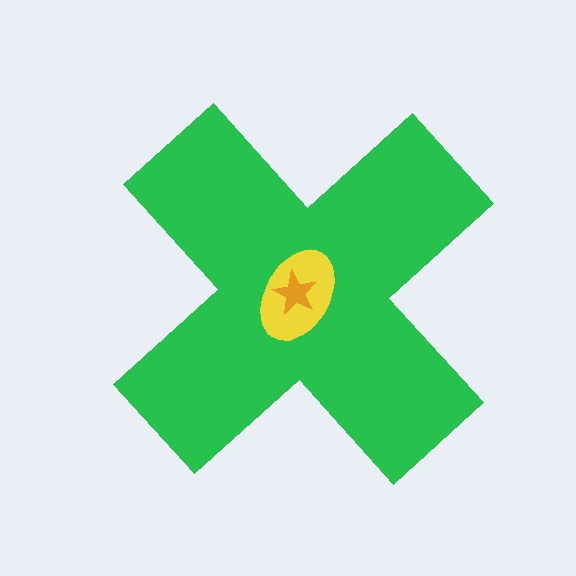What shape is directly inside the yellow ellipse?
The orange star.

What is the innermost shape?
The orange star.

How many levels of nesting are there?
3.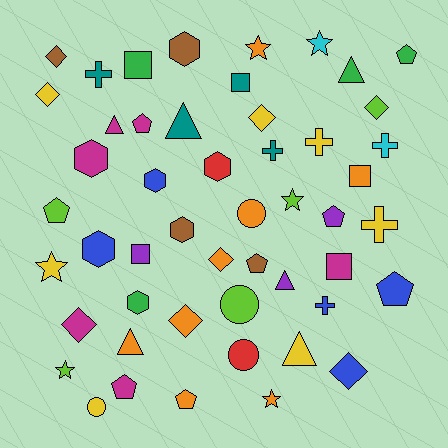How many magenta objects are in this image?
There are 6 magenta objects.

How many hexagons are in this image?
There are 7 hexagons.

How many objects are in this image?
There are 50 objects.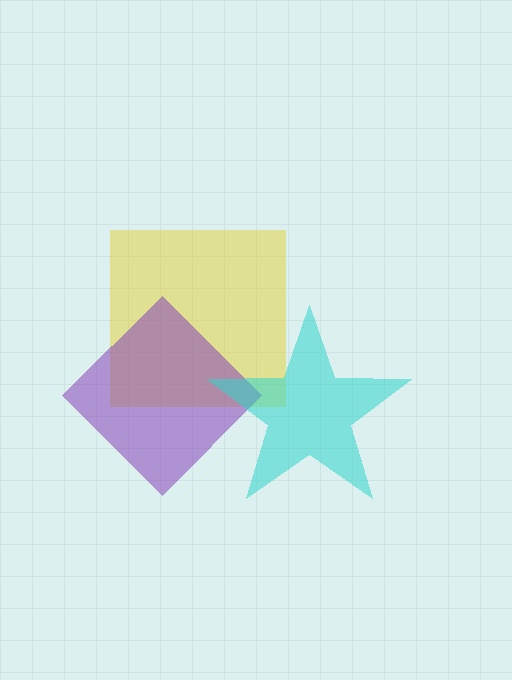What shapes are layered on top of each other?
The layered shapes are: a yellow square, a purple diamond, a cyan star.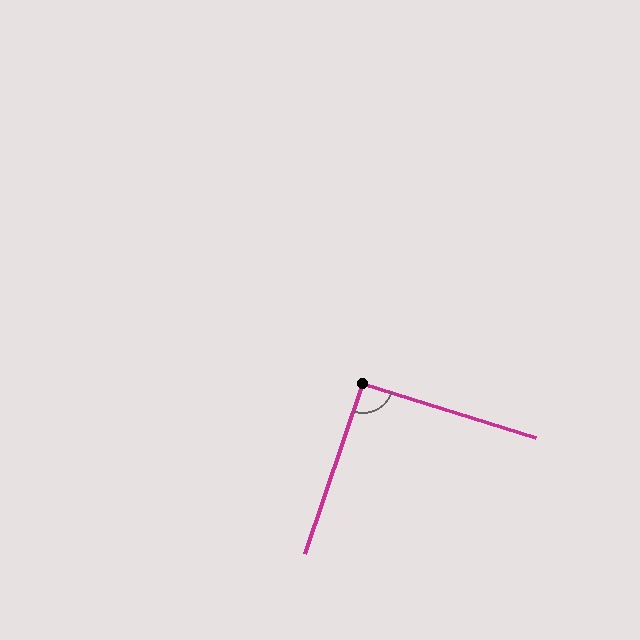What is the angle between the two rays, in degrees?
Approximately 91 degrees.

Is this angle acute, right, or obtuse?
It is approximately a right angle.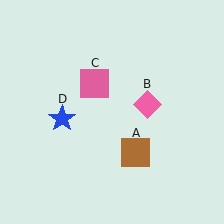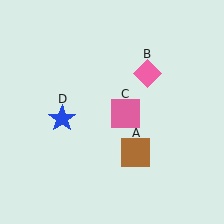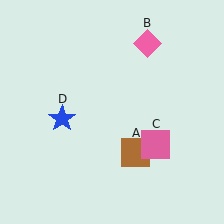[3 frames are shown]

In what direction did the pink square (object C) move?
The pink square (object C) moved down and to the right.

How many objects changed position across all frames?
2 objects changed position: pink diamond (object B), pink square (object C).